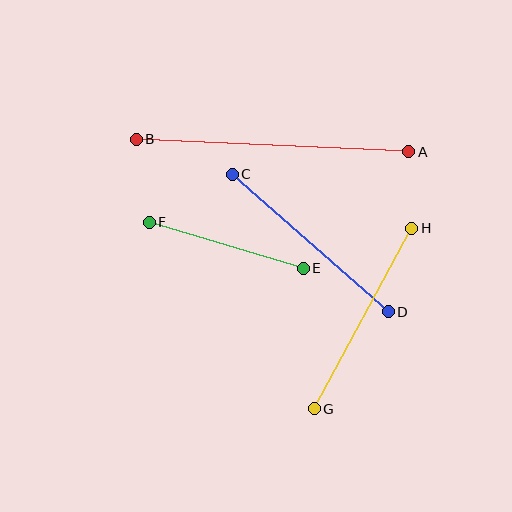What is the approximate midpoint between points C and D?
The midpoint is at approximately (310, 243) pixels.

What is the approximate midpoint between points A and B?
The midpoint is at approximately (272, 146) pixels.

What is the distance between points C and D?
The distance is approximately 208 pixels.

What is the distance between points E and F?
The distance is approximately 161 pixels.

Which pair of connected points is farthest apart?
Points A and B are farthest apart.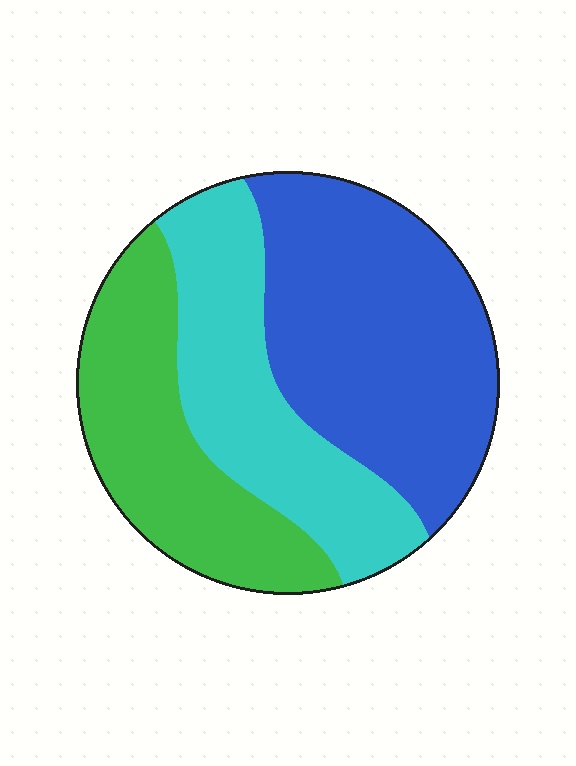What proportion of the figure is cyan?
Cyan covers about 30% of the figure.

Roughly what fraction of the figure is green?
Green takes up between a quarter and a half of the figure.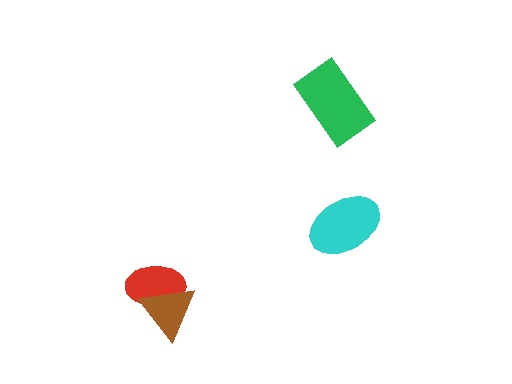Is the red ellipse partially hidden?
Yes, it is partially covered by another shape.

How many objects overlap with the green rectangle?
0 objects overlap with the green rectangle.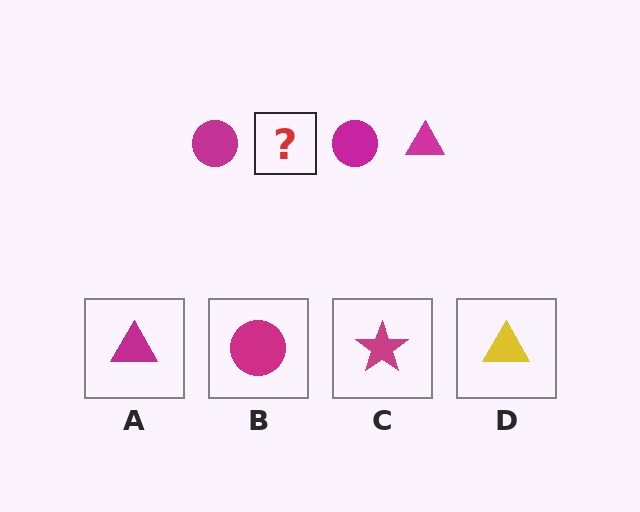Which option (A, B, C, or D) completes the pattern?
A.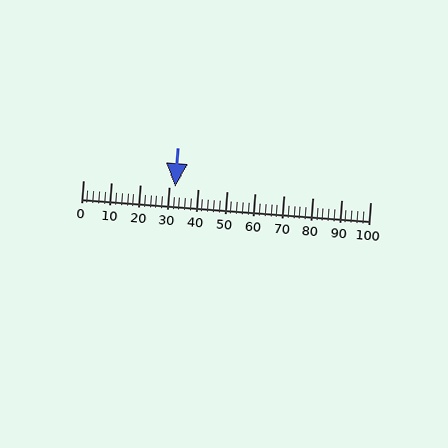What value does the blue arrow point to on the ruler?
The blue arrow points to approximately 32.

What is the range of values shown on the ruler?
The ruler shows values from 0 to 100.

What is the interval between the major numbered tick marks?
The major tick marks are spaced 10 units apart.